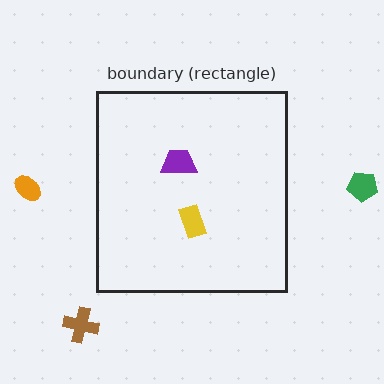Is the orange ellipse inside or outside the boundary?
Outside.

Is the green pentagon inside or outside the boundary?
Outside.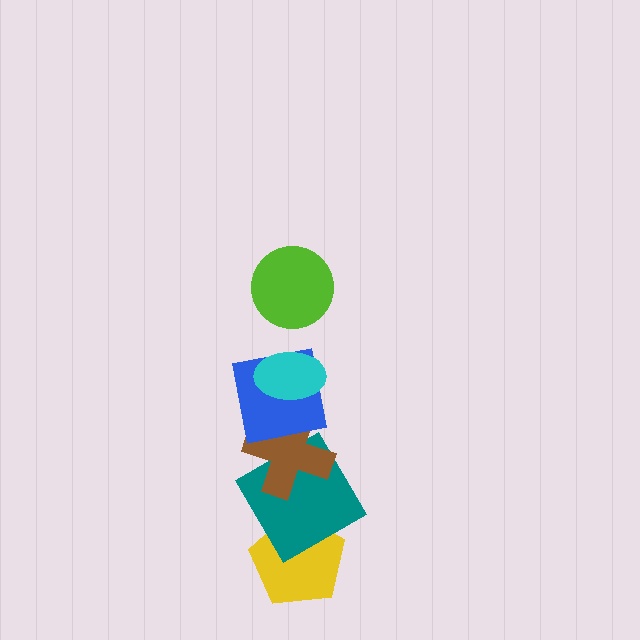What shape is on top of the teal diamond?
The brown cross is on top of the teal diamond.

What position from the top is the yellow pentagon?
The yellow pentagon is 6th from the top.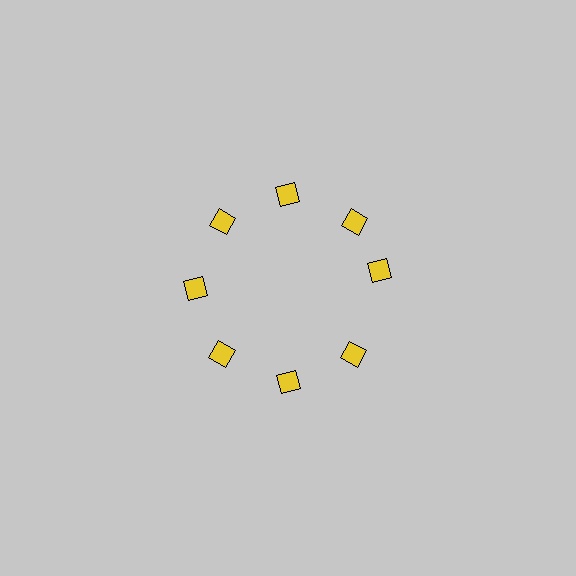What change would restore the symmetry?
The symmetry would be restored by rotating it back into even spacing with its neighbors so that all 8 squares sit at equal angles and equal distance from the center.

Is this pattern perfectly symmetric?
No. The 8 yellow squares are arranged in a ring, but one element near the 3 o'clock position is rotated out of alignment along the ring, breaking the 8-fold rotational symmetry.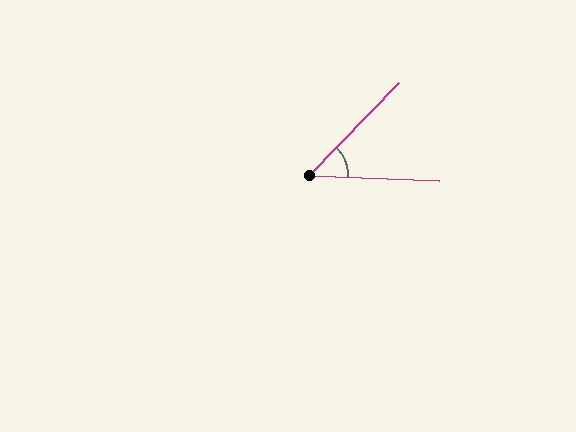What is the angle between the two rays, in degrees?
Approximately 48 degrees.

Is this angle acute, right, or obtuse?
It is acute.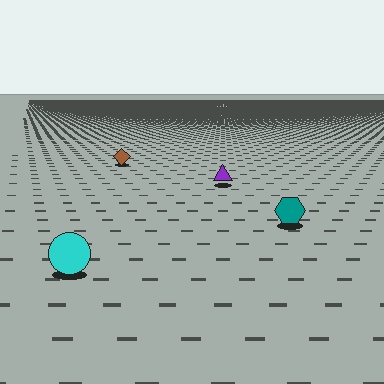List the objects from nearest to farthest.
From nearest to farthest: the cyan circle, the teal hexagon, the purple triangle, the brown diamond.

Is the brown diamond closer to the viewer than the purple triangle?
No. The purple triangle is closer — you can tell from the texture gradient: the ground texture is coarser near it.